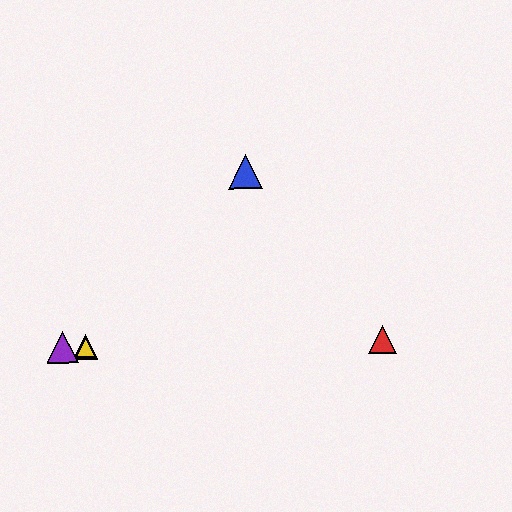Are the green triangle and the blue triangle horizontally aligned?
No, the green triangle is at y≈347 and the blue triangle is at y≈172.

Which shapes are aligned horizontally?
The red triangle, the green triangle, the yellow triangle, the purple triangle are aligned horizontally.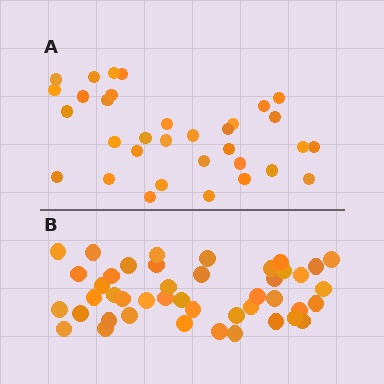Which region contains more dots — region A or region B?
Region B (the bottom region) has more dots.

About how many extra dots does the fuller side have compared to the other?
Region B has roughly 12 or so more dots than region A.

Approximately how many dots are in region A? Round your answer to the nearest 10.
About 30 dots. (The exact count is 33, which rounds to 30.)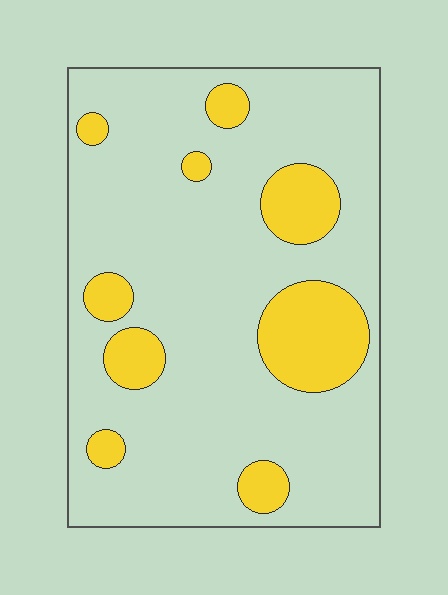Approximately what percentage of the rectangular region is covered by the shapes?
Approximately 20%.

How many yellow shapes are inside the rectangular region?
9.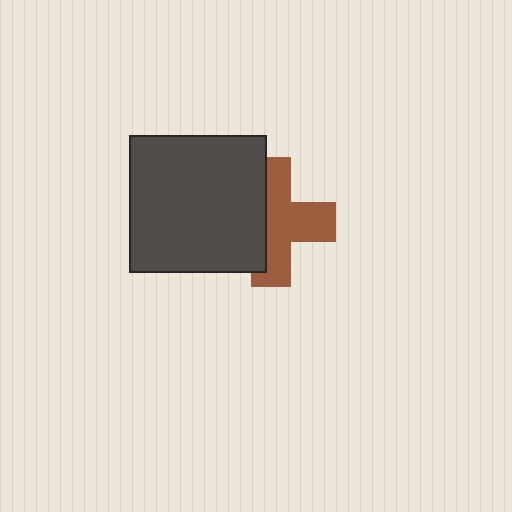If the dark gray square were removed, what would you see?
You would see the complete brown cross.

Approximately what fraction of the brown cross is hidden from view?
Roughly 42% of the brown cross is hidden behind the dark gray square.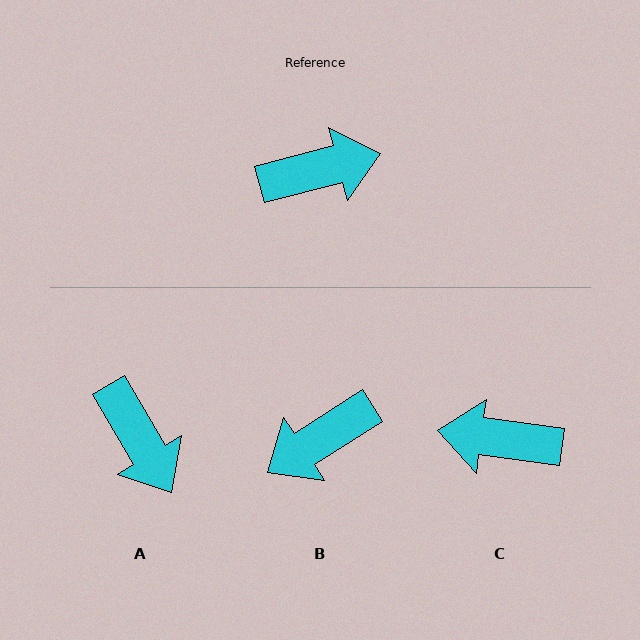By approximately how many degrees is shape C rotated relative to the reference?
Approximately 158 degrees counter-clockwise.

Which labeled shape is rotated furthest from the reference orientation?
B, about 162 degrees away.